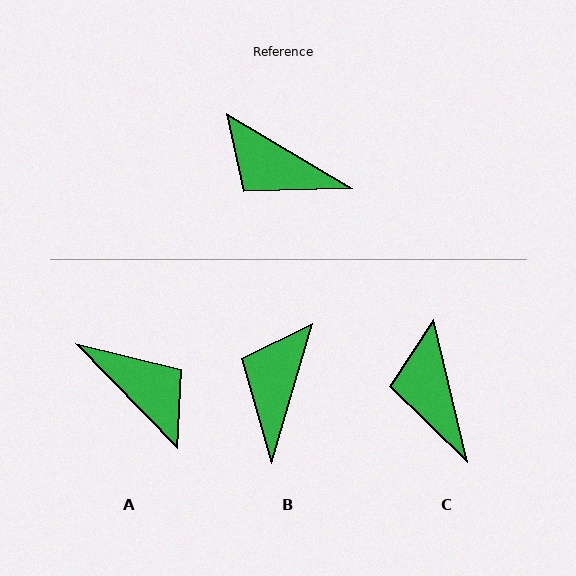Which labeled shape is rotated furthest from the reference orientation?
A, about 165 degrees away.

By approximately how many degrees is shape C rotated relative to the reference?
Approximately 46 degrees clockwise.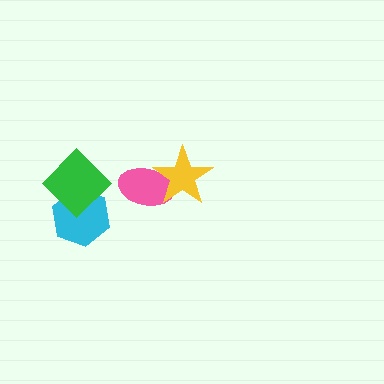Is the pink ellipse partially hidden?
Yes, it is partially covered by another shape.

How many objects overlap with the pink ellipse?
1 object overlaps with the pink ellipse.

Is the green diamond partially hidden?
No, no other shape covers it.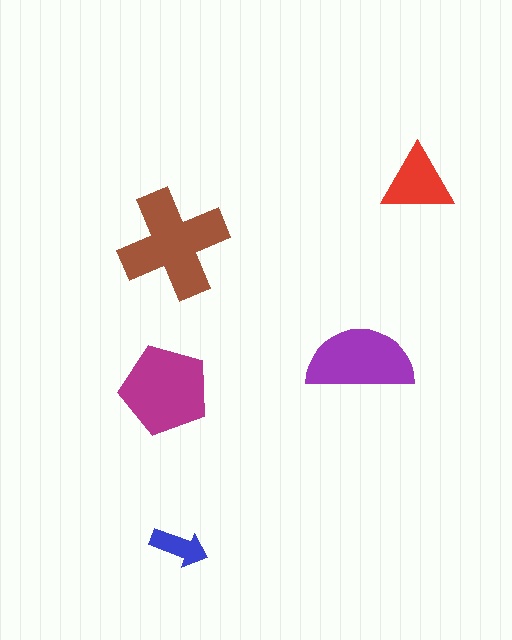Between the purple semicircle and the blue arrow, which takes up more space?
The purple semicircle.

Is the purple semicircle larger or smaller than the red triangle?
Larger.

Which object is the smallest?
The blue arrow.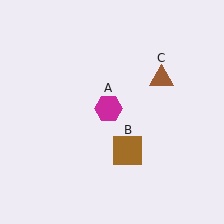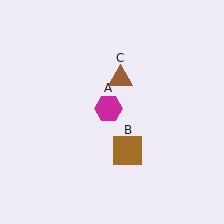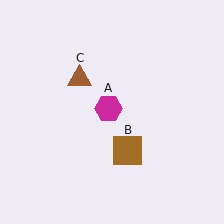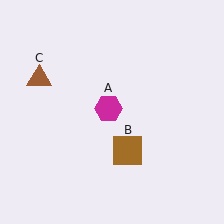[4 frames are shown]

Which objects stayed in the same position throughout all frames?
Magenta hexagon (object A) and brown square (object B) remained stationary.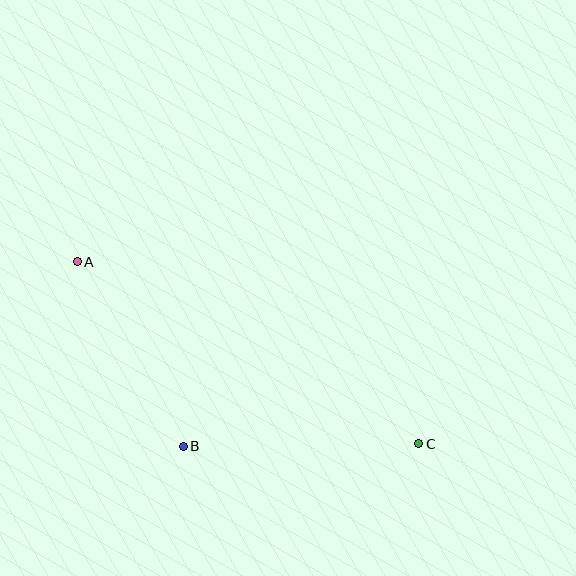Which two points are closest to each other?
Points A and B are closest to each other.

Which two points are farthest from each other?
Points A and C are farthest from each other.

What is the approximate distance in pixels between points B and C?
The distance between B and C is approximately 235 pixels.